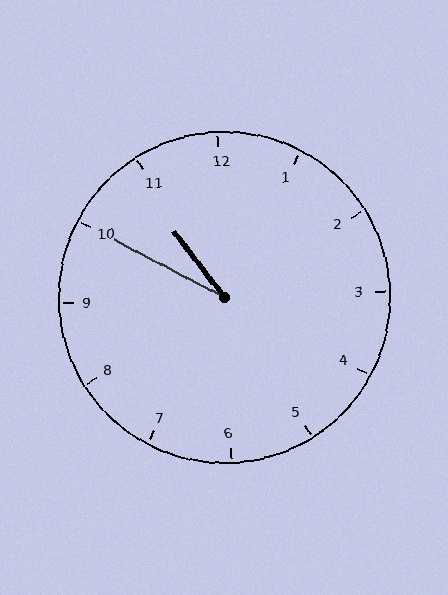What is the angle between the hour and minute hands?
Approximately 25 degrees.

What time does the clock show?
10:50.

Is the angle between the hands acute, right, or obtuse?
It is acute.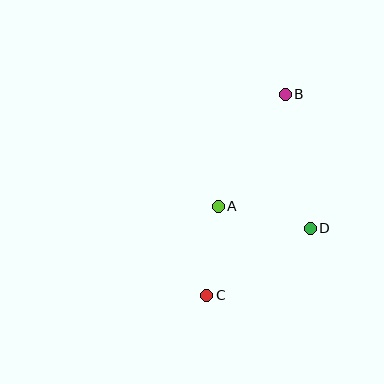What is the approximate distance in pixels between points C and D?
The distance between C and D is approximately 123 pixels.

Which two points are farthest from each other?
Points B and C are farthest from each other.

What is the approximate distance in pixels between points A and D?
The distance between A and D is approximately 94 pixels.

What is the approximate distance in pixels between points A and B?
The distance between A and B is approximately 130 pixels.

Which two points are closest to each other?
Points A and C are closest to each other.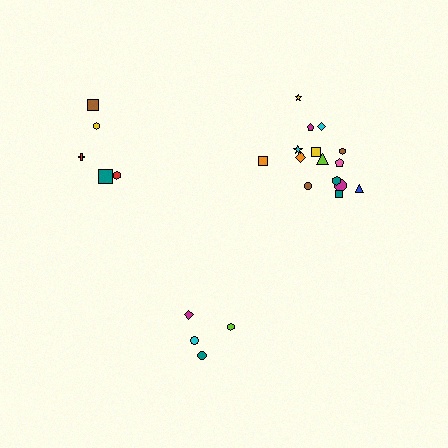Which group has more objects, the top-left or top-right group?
The top-right group.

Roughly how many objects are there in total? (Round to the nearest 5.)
Roughly 25 objects in total.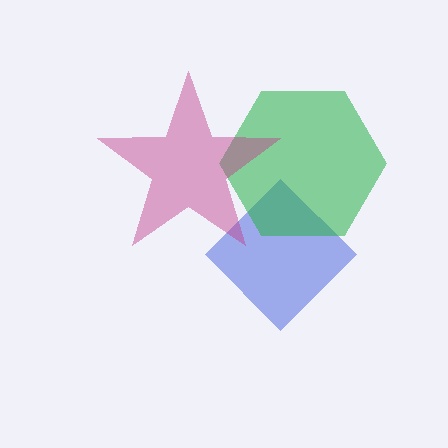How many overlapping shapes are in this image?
There are 3 overlapping shapes in the image.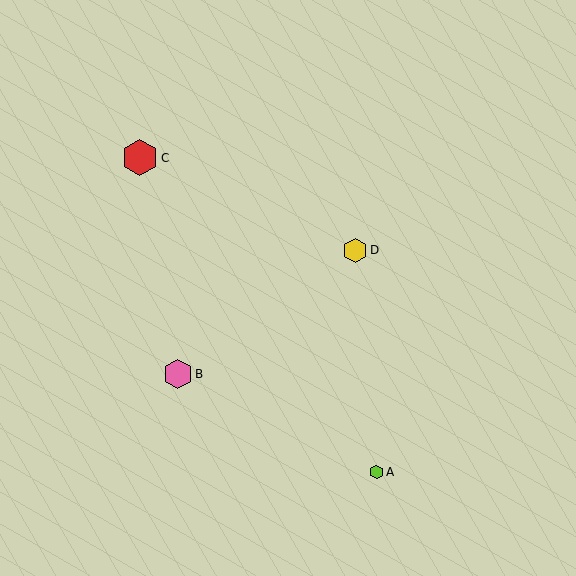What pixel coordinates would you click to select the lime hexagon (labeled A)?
Click at (377, 472) to select the lime hexagon A.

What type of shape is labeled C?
Shape C is a red hexagon.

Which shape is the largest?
The red hexagon (labeled C) is the largest.